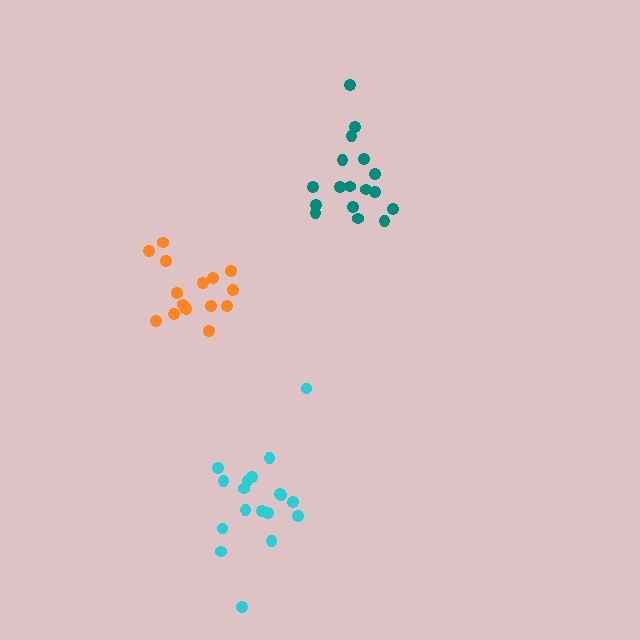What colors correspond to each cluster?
The clusters are colored: orange, teal, cyan.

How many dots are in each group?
Group 1: 15 dots, Group 2: 17 dots, Group 3: 18 dots (50 total).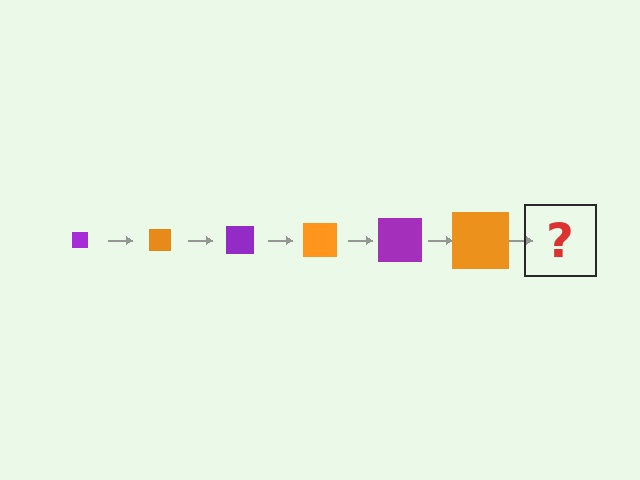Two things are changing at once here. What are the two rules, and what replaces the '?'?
The two rules are that the square grows larger each step and the color cycles through purple and orange. The '?' should be a purple square, larger than the previous one.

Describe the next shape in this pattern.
It should be a purple square, larger than the previous one.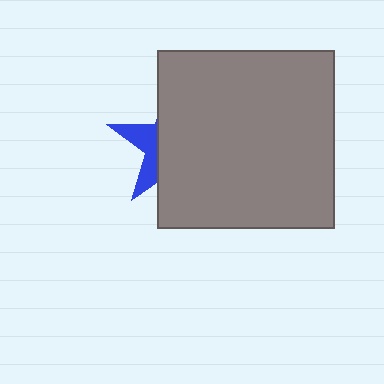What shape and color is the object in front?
The object in front is a gray square.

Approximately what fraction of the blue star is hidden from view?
Roughly 70% of the blue star is hidden behind the gray square.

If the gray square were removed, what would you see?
You would see the complete blue star.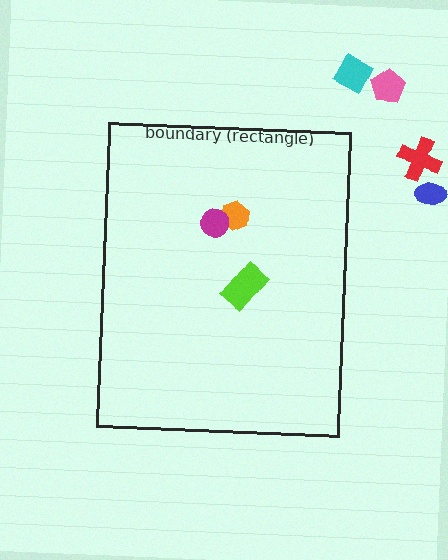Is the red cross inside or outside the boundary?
Outside.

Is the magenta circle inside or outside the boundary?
Inside.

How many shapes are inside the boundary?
3 inside, 4 outside.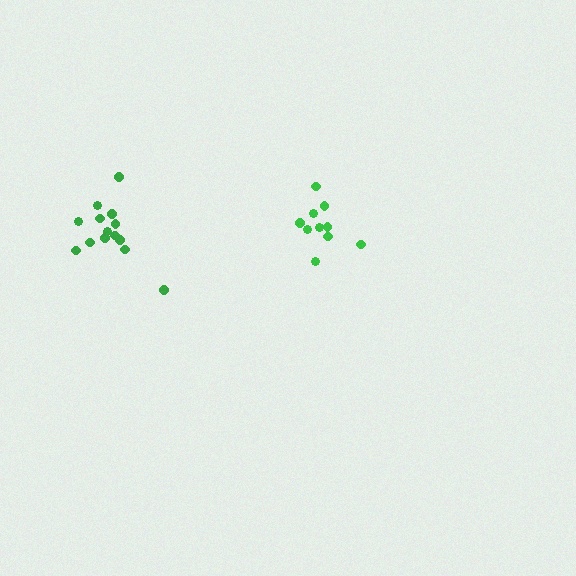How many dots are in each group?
Group 1: 14 dots, Group 2: 10 dots (24 total).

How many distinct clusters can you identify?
There are 2 distinct clusters.